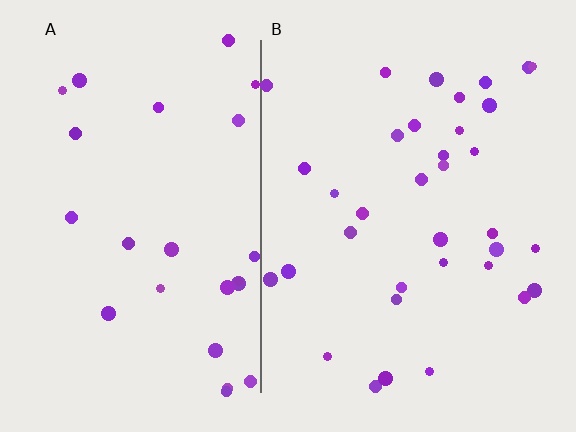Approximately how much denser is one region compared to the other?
Approximately 1.4× — region B over region A.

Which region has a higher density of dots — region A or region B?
B (the right).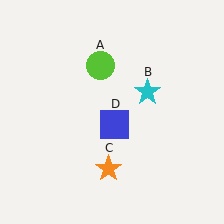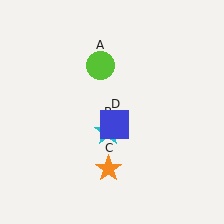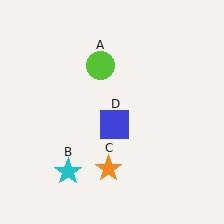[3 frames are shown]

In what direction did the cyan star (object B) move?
The cyan star (object B) moved down and to the left.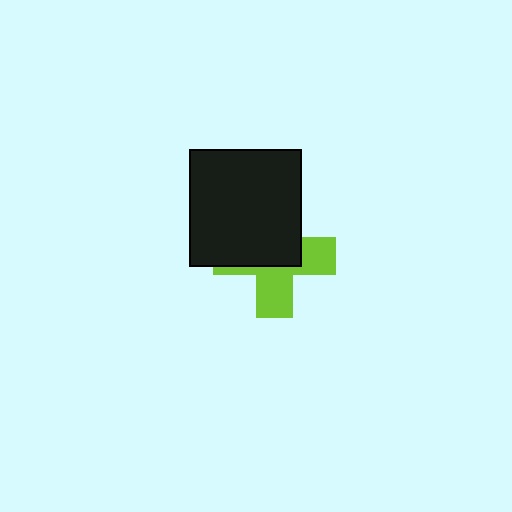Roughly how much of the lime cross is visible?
About half of it is visible (roughly 45%).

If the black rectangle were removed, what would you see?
You would see the complete lime cross.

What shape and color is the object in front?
The object in front is a black rectangle.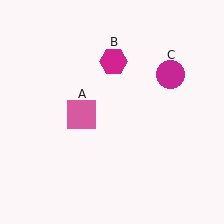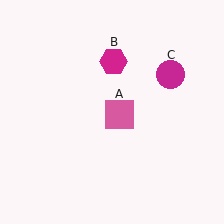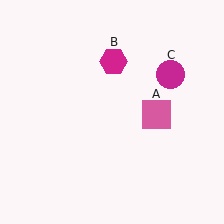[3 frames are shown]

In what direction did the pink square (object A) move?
The pink square (object A) moved right.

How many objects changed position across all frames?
1 object changed position: pink square (object A).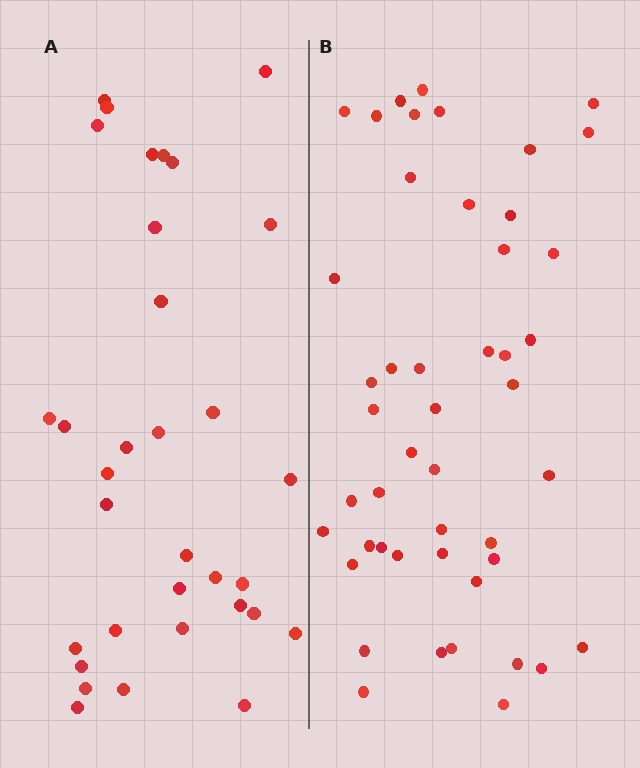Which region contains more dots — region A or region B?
Region B (the right region) has more dots.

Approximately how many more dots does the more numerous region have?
Region B has approximately 15 more dots than region A.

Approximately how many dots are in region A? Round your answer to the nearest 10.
About 30 dots. (The exact count is 33, which rounds to 30.)